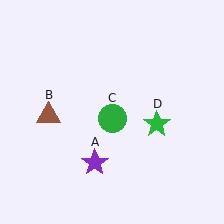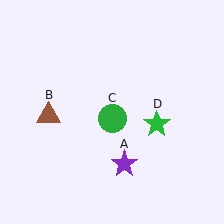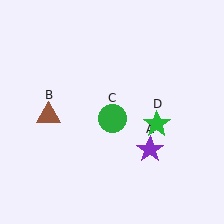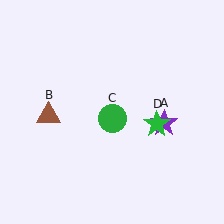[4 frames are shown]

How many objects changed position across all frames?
1 object changed position: purple star (object A).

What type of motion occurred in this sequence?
The purple star (object A) rotated counterclockwise around the center of the scene.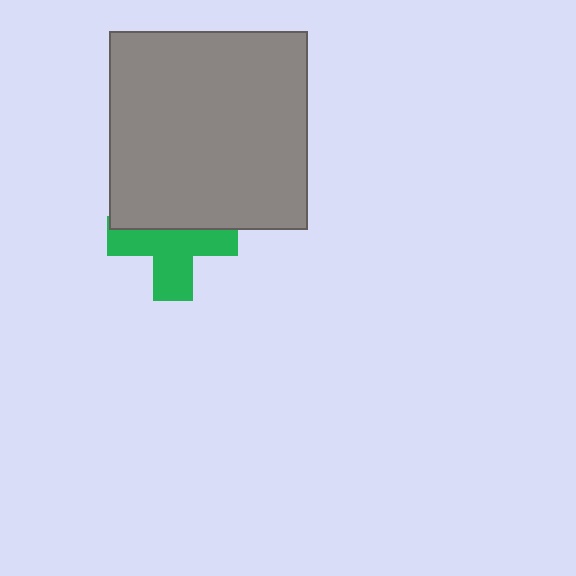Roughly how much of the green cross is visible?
About half of it is visible (roughly 59%).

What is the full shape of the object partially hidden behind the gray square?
The partially hidden object is a green cross.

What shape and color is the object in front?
The object in front is a gray square.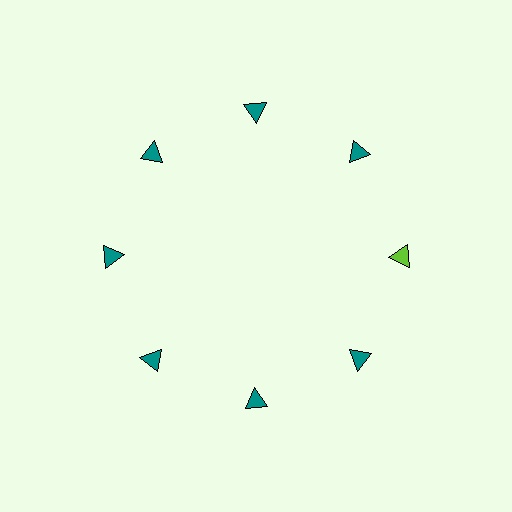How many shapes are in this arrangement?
There are 8 shapes arranged in a ring pattern.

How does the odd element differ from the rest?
It has a different color: lime instead of teal.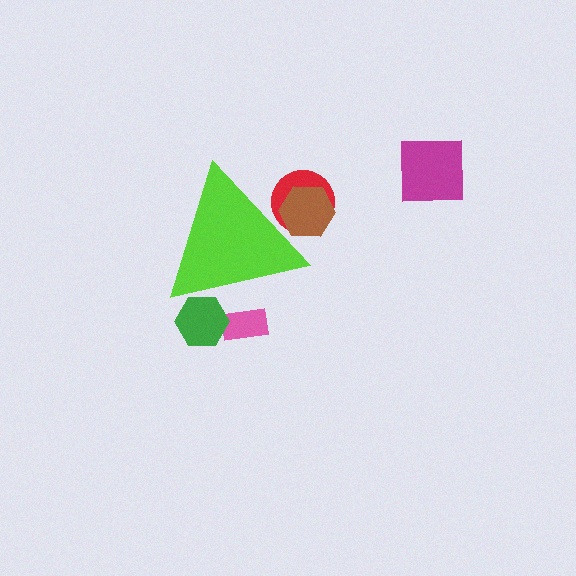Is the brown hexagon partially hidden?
Yes, the brown hexagon is partially hidden behind the lime triangle.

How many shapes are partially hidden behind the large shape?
4 shapes are partially hidden.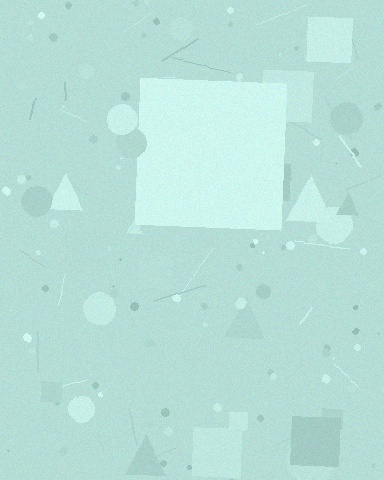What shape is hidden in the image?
A square is hidden in the image.